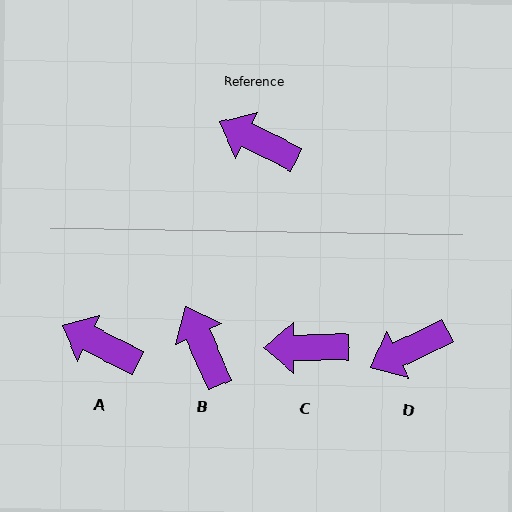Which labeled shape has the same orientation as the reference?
A.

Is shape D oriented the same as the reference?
No, it is off by about 52 degrees.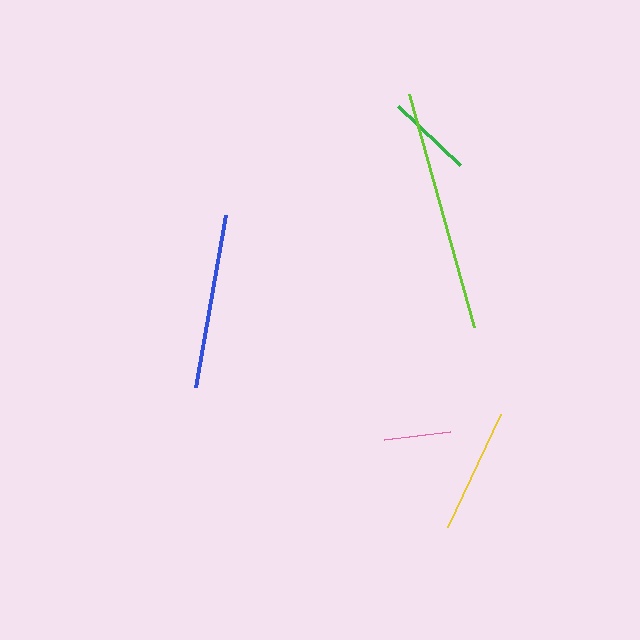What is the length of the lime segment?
The lime segment is approximately 241 pixels long.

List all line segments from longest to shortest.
From longest to shortest: lime, blue, yellow, green, pink.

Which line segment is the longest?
The lime line is the longest at approximately 241 pixels.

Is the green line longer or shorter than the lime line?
The lime line is longer than the green line.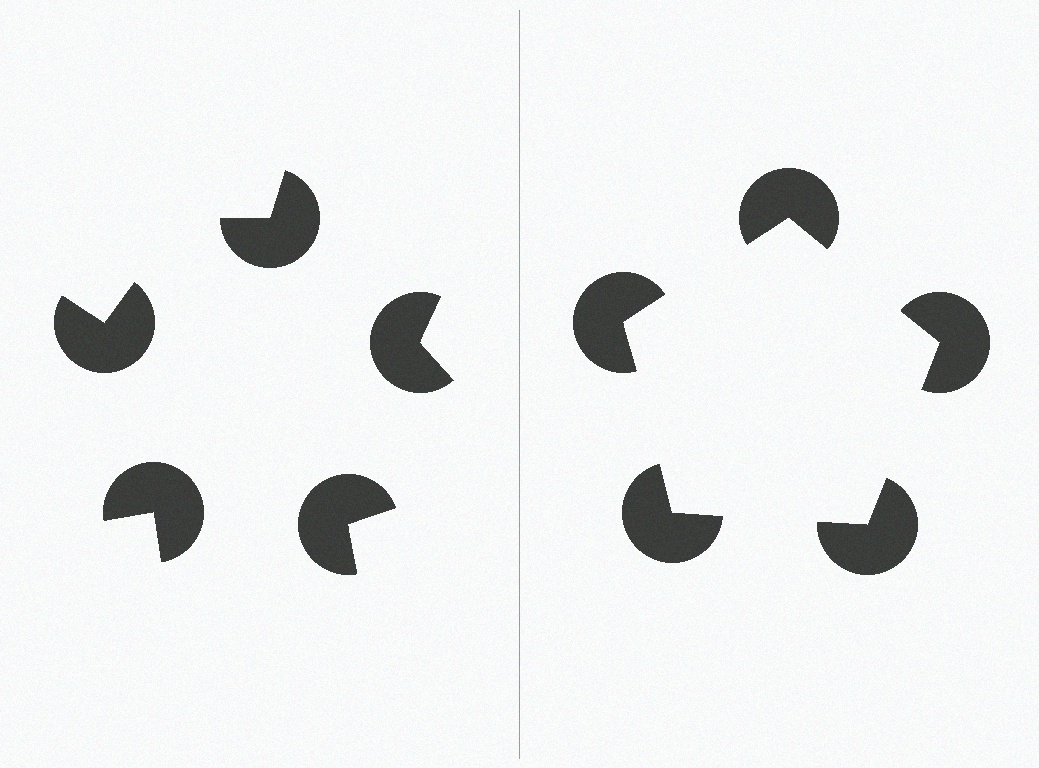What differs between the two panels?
The pac-man discs are positioned identically on both sides; only the wedge orientations differ. On the right they align to a pentagon; on the left they are misaligned.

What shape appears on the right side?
An illusory pentagon.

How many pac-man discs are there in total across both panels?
10 — 5 on each side.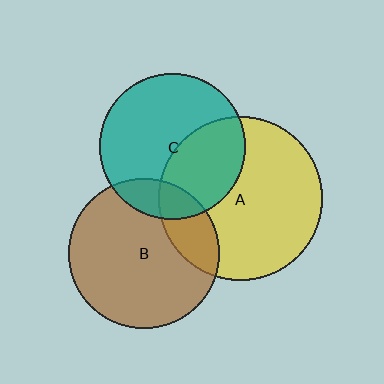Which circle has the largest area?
Circle A (yellow).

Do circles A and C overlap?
Yes.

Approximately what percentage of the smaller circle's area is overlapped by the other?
Approximately 40%.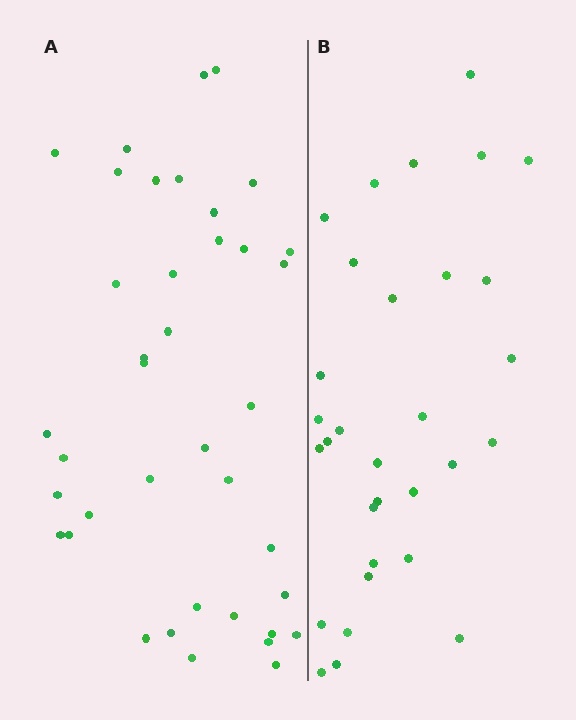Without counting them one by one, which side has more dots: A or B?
Region A (the left region) has more dots.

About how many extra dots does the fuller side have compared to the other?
Region A has roughly 8 or so more dots than region B.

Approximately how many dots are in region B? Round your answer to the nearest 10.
About 30 dots. (The exact count is 31, which rounds to 30.)